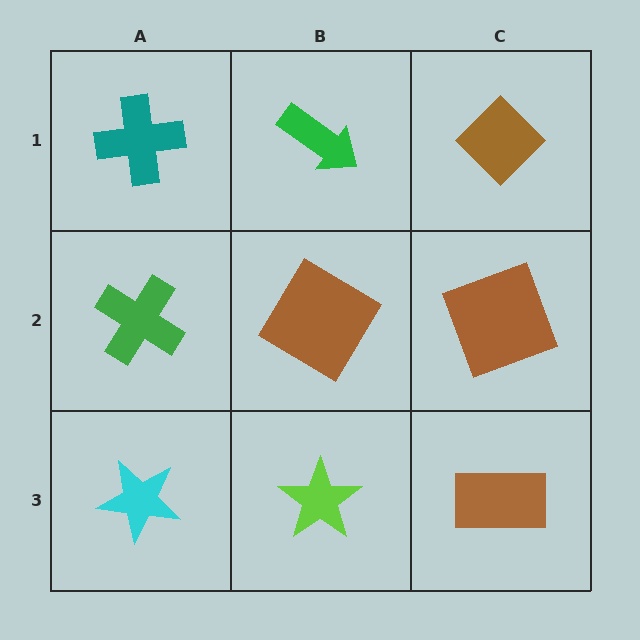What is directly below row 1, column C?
A brown square.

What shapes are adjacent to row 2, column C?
A brown diamond (row 1, column C), a brown rectangle (row 3, column C), a brown diamond (row 2, column B).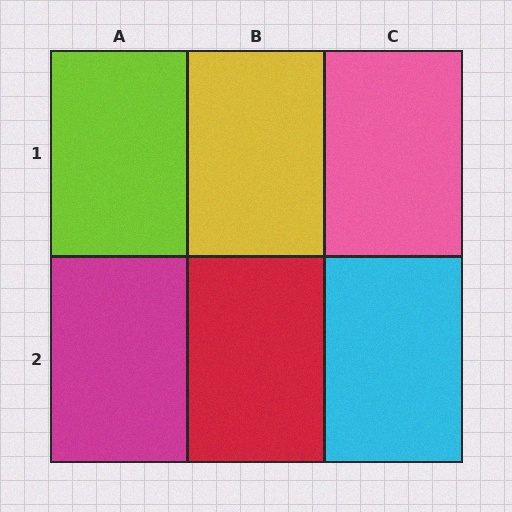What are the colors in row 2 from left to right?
Magenta, red, cyan.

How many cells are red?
1 cell is red.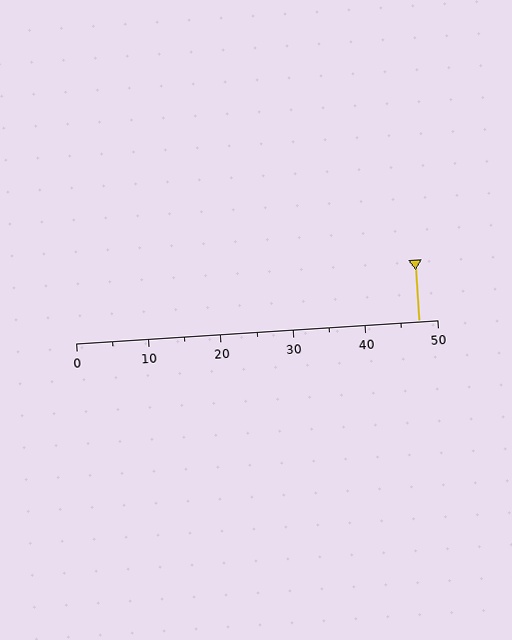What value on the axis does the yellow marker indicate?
The marker indicates approximately 47.5.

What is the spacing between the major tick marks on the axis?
The major ticks are spaced 10 apart.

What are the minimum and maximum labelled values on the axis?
The axis runs from 0 to 50.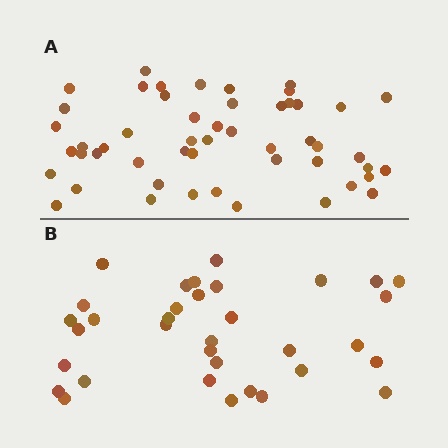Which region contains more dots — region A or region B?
Region A (the top region) has more dots.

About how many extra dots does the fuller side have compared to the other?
Region A has approximately 15 more dots than region B.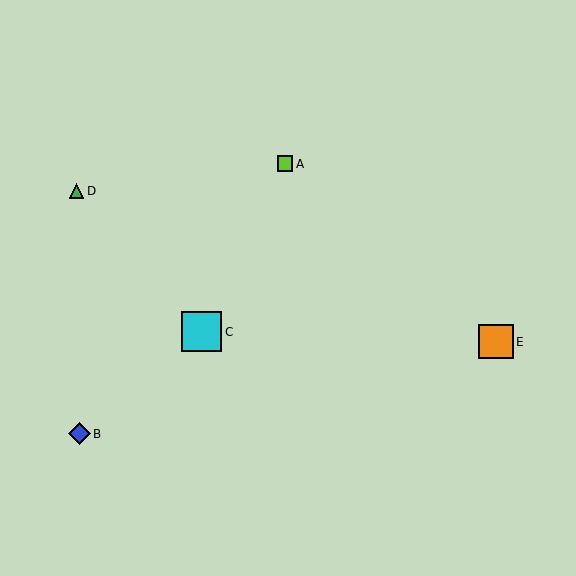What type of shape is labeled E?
Shape E is an orange square.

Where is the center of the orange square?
The center of the orange square is at (496, 342).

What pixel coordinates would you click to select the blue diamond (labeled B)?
Click at (80, 434) to select the blue diamond B.